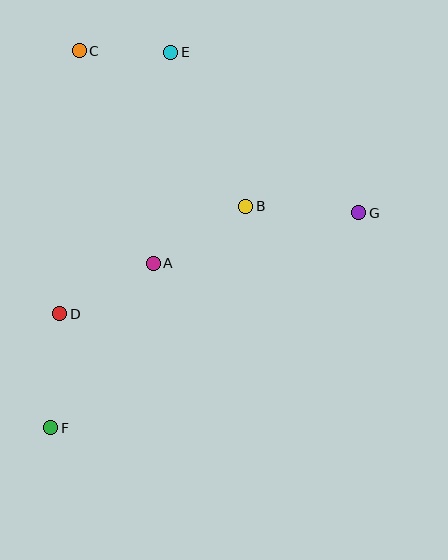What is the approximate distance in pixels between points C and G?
The distance between C and G is approximately 323 pixels.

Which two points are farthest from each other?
Points E and F are farthest from each other.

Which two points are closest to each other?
Points C and E are closest to each other.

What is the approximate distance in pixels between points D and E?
The distance between D and E is approximately 284 pixels.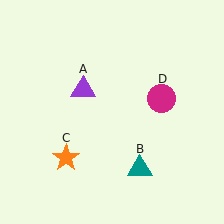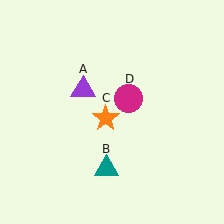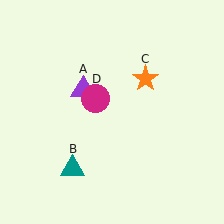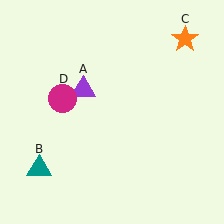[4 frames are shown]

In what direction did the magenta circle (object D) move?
The magenta circle (object D) moved left.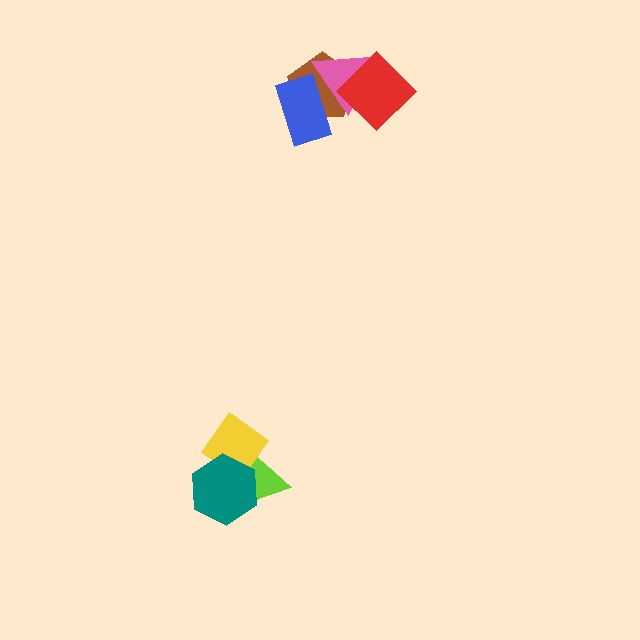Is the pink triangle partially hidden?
Yes, it is partially covered by another shape.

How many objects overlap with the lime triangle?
2 objects overlap with the lime triangle.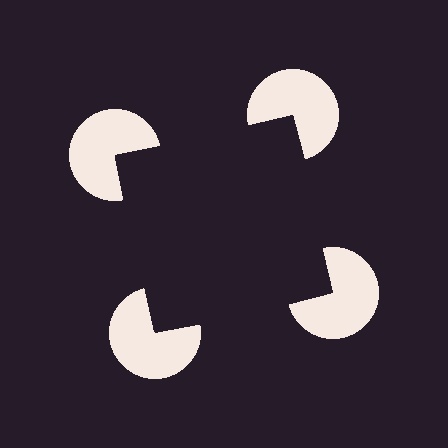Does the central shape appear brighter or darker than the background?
It typically appears slightly darker than the background, even though no actual brightness change is drawn.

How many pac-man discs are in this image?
There are 4 — one at each vertex of the illusory square.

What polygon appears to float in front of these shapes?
An illusory square — its edges are inferred from the aligned wedge cuts in the pac-man discs, not physically drawn.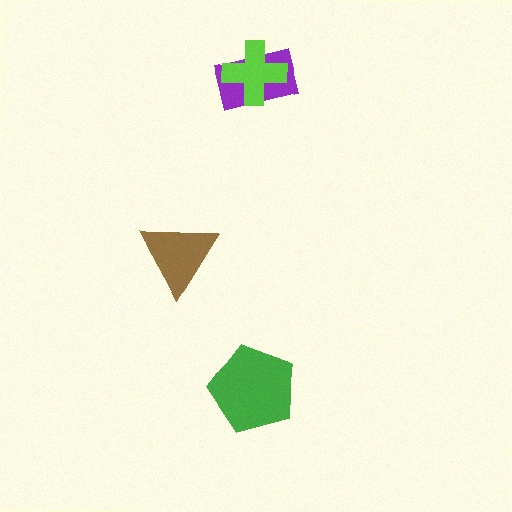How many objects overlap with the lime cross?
1 object overlaps with the lime cross.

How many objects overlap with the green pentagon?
0 objects overlap with the green pentagon.